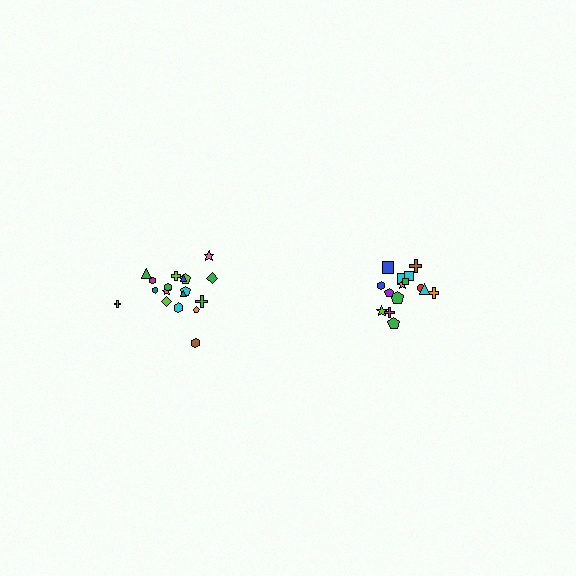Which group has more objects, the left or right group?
The left group.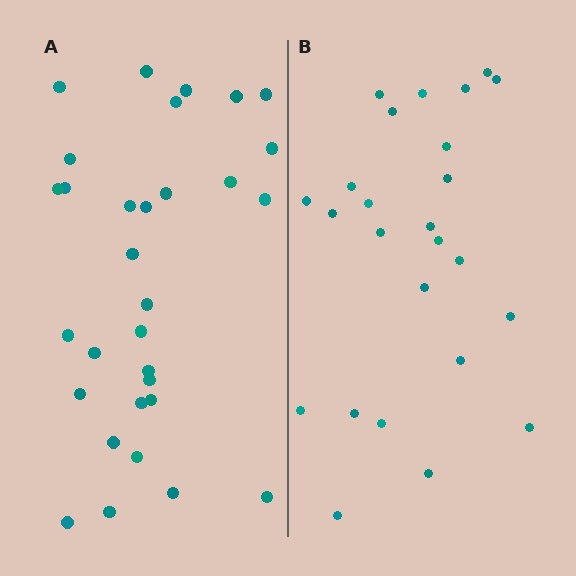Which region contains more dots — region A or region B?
Region A (the left region) has more dots.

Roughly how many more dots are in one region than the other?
Region A has about 6 more dots than region B.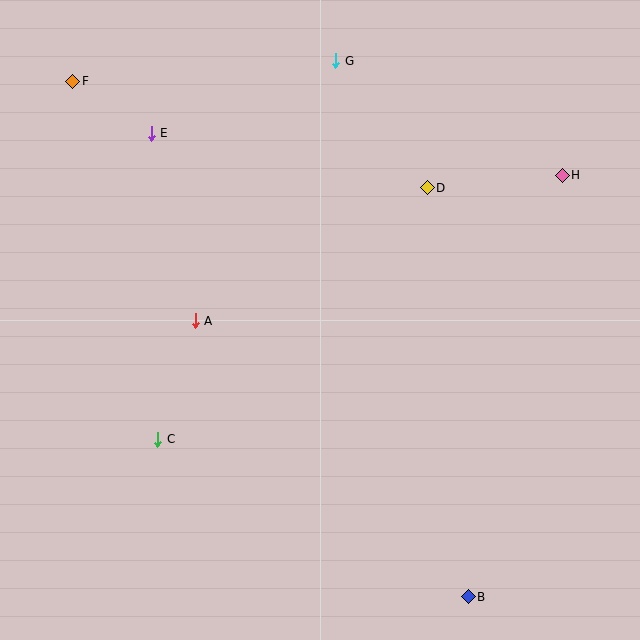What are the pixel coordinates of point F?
Point F is at (73, 81).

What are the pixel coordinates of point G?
Point G is at (336, 61).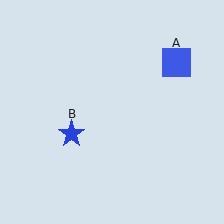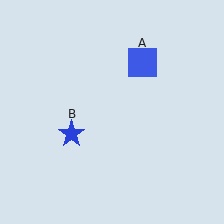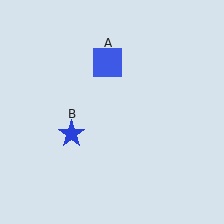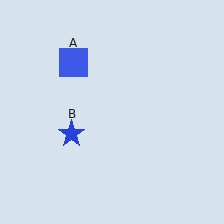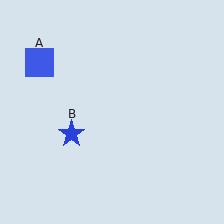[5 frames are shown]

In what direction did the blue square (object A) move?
The blue square (object A) moved left.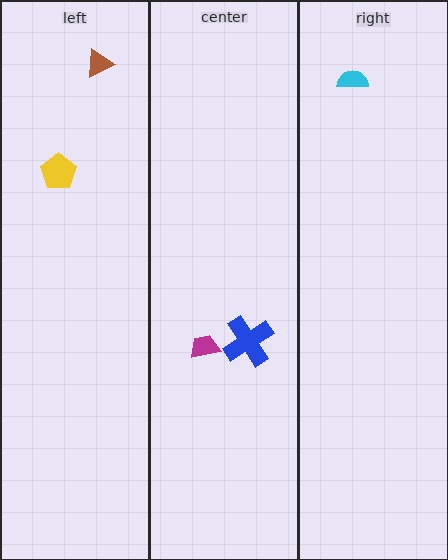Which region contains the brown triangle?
The left region.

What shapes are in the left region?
The yellow pentagon, the brown triangle.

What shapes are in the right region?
The cyan semicircle.